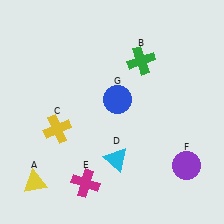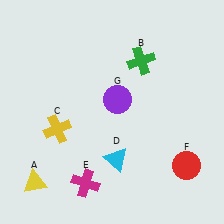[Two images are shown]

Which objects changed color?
F changed from purple to red. G changed from blue to purple.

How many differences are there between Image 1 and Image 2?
There are 2 differences between the two images.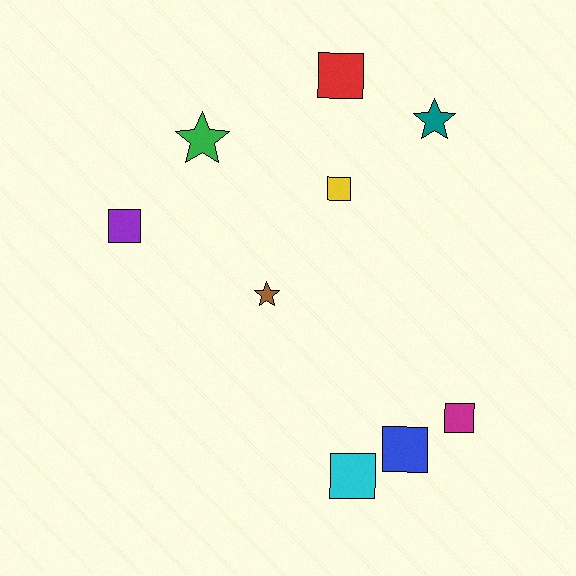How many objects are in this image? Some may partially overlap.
There are 9 objects.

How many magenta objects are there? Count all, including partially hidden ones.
There is 1 magenta object.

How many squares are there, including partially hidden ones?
There are 6 squares.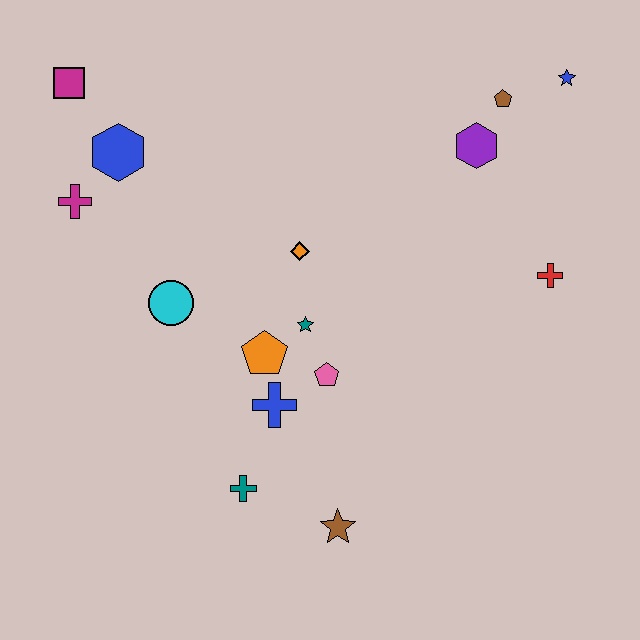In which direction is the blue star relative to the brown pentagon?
The blue star is to the right of the brown pentagon.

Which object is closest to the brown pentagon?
The purple hexagon is closest to the brown pentagon.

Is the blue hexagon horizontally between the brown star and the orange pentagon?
No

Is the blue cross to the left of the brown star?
Yes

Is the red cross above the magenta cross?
No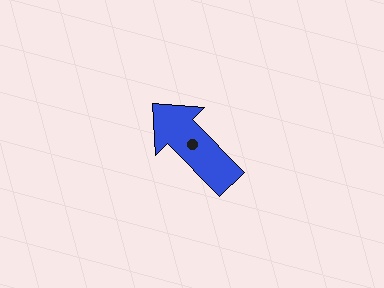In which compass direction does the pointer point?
Northwest.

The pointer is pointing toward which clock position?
Roughly 11 o'clock.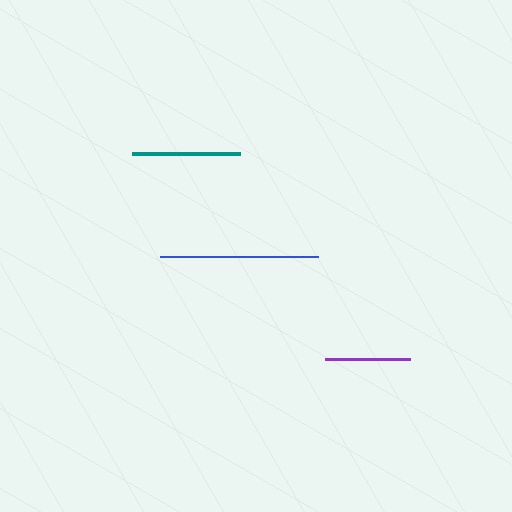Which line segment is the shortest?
The purple line is the shortest at approximately 86 pixels.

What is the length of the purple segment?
The purple segment is approximately 86 pixels long.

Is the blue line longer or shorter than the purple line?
The blue line is longer than the purple line.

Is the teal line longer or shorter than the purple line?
The teal line is longer than the purple line.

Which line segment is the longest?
The blue line is the longest at approximately 157 pixels.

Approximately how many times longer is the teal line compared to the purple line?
The teal line is approximately 1.3 times the length of the purple line.